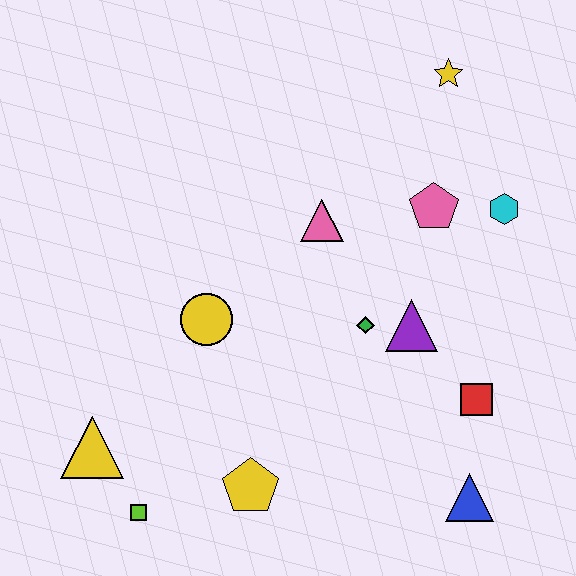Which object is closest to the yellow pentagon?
The lime square is closest to the yellow pentagon.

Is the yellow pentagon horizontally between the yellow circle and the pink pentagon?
Yes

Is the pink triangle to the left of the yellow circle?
No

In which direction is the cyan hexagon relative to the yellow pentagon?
The cyan hexagon is above the yellow pentagon.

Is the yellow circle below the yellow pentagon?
No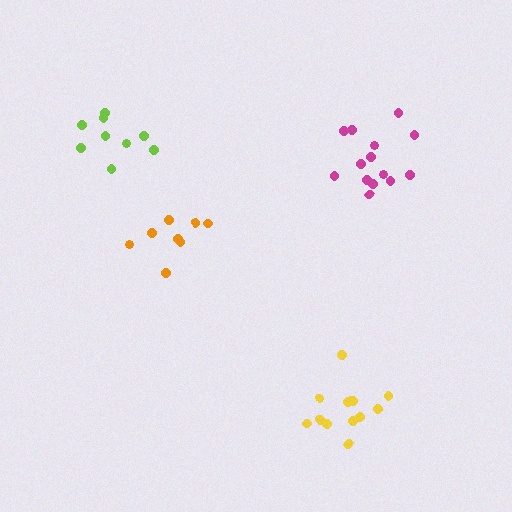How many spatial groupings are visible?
There are 4 spatial groupings.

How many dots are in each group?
Group 1: 14 dots, Group 2: 8 dots, Group 3: 9 dots, Group 4: 13 dots (44 total).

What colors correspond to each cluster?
The clusters are colored: magenta, orange, lime, yellow.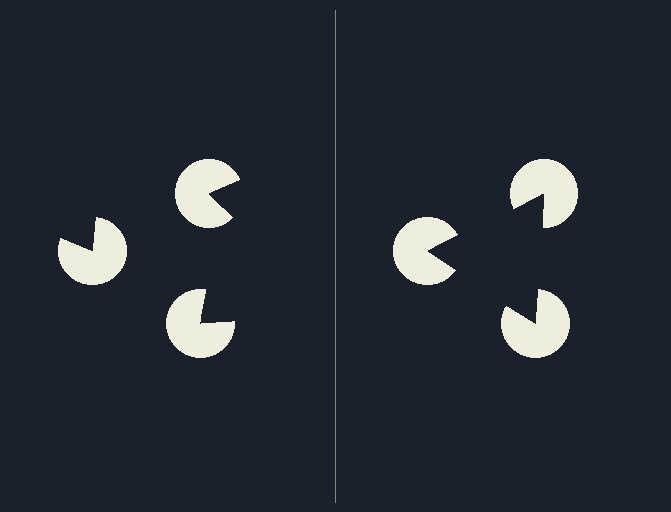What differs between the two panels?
The pac-man discs are positioned identically on both sides; only the wedge orientations differ. On the right they align to a triangle; on the left they are misaligned.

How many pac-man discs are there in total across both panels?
6 — 3 on each side.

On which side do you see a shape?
An illusory triangle appears on the right side. On the left side the wedge cuts are rotated, so no coherent shape forms.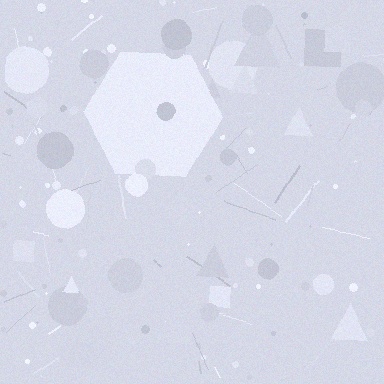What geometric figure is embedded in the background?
A hexagon is embedded in the background.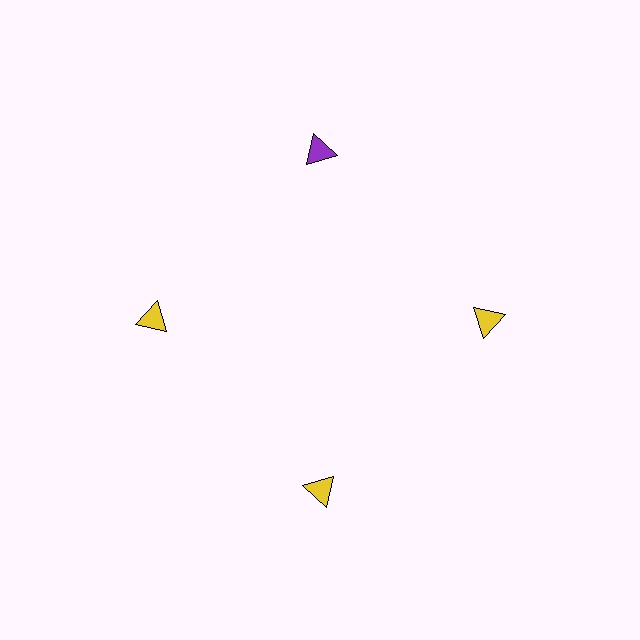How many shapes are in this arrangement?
There are 4 shapes arranged in a ring pattern.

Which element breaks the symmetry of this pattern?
The purple triangle at roughly the 12 o'clock position breaks the symmetry. All other shapes are yellow triangles.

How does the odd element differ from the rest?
It has a different color: purple instead of yellow.